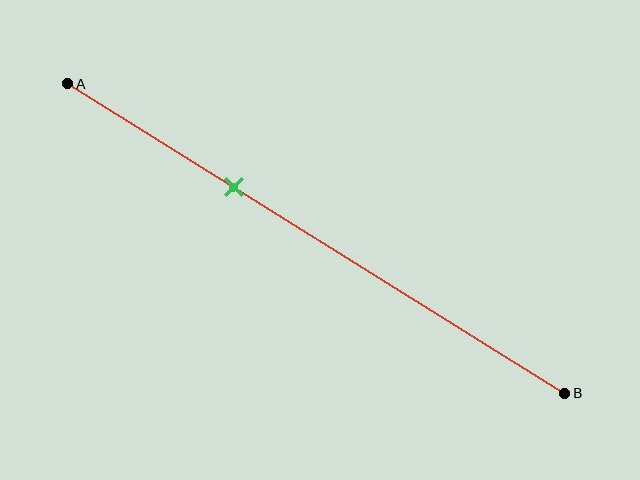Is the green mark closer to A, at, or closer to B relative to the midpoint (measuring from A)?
The green mark is closer to point A than the midpoint of segment AB.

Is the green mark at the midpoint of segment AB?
No, the mark is at about 35% from A, not at the 50% midpoint.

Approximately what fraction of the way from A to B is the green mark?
The green mark is approximately 35% of the way from A to B.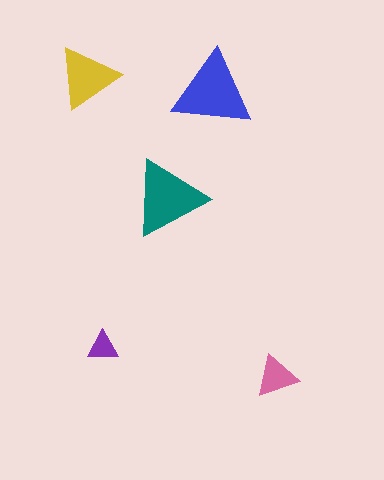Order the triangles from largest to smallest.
the blue one, the teal one, the yellow one, the pink one, the purple one.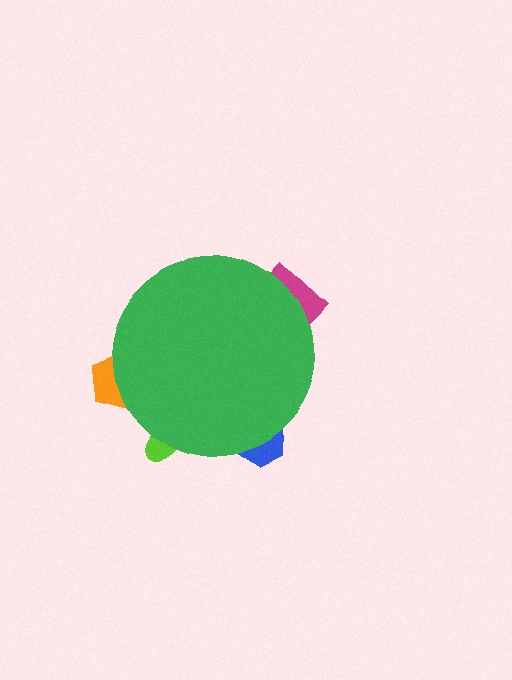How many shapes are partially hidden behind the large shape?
4 shapes are partially hidden.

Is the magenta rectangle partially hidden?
Yes, the magenta rectangle is partially hidden behind the green circle.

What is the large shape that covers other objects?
A green circle.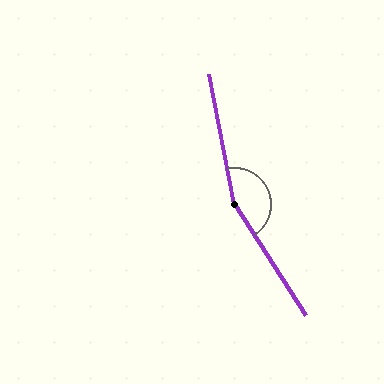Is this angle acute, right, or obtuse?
It is obtuse.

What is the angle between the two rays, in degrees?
Approximately 158 degrees.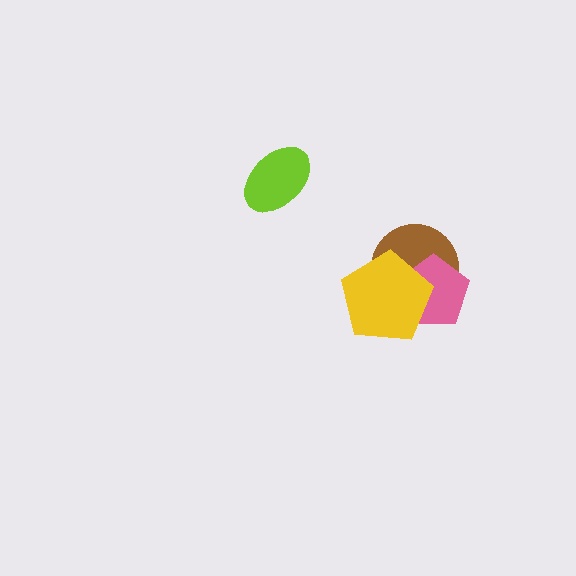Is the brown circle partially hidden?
Yes, it is partially covered by another shape.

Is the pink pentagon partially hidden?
Yes, it is partially covered by another shape.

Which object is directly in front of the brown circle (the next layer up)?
The pink pentagon is directly in front of the brown circle.